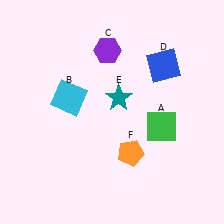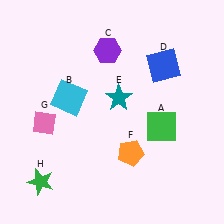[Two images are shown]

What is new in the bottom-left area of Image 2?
A pink diamond (G) was added in the bottom-left area of Image 2.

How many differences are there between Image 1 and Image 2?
There are 2 differences between the two images.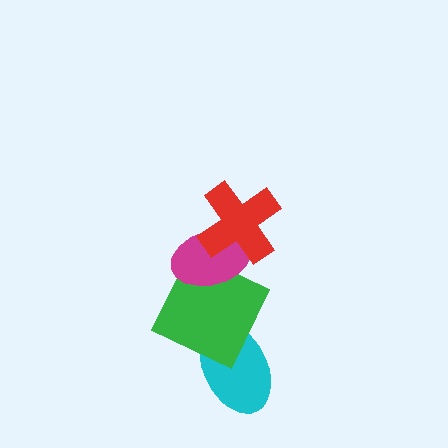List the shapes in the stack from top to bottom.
From top to bottom: the red cross, the magenta ellipse, the green square, the cyan ellipse.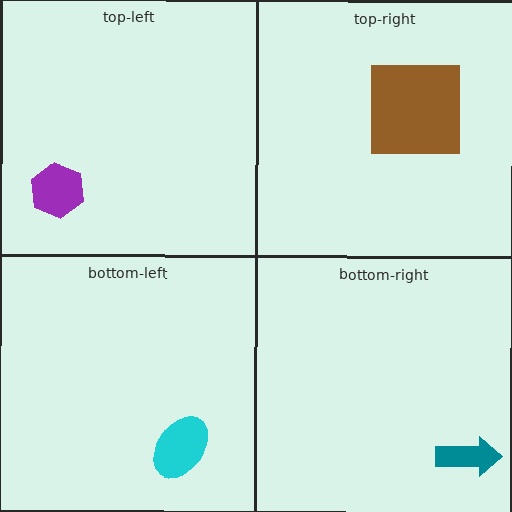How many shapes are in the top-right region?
1.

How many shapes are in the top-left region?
1.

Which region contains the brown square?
The top-right region.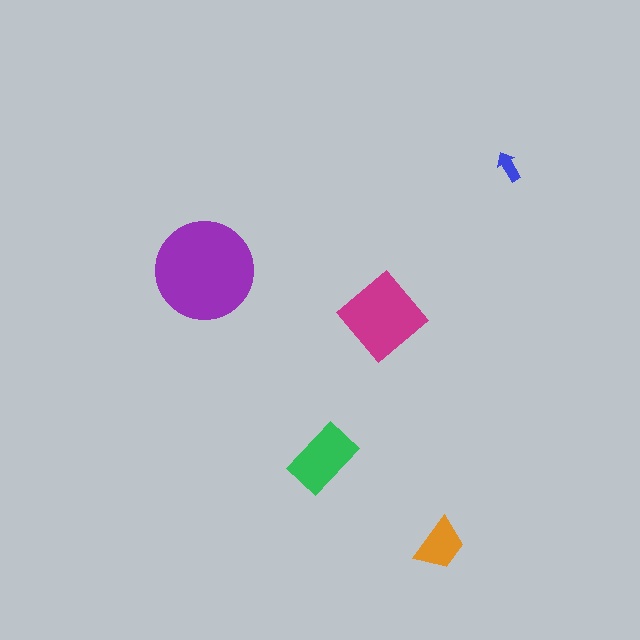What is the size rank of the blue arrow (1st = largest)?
5th.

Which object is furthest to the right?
The blue arrow is rightmost.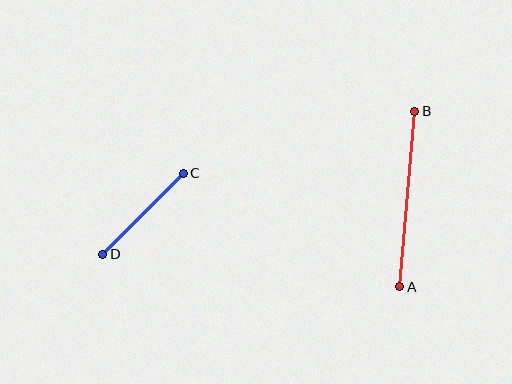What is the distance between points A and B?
The distance is approximately 176 pixels.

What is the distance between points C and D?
The distance is approximately 114 pixels.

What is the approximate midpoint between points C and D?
The midpoint is at approximately (143, 214) pixels.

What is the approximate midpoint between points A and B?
The midpoint is at approximately (407, 199) pixels.